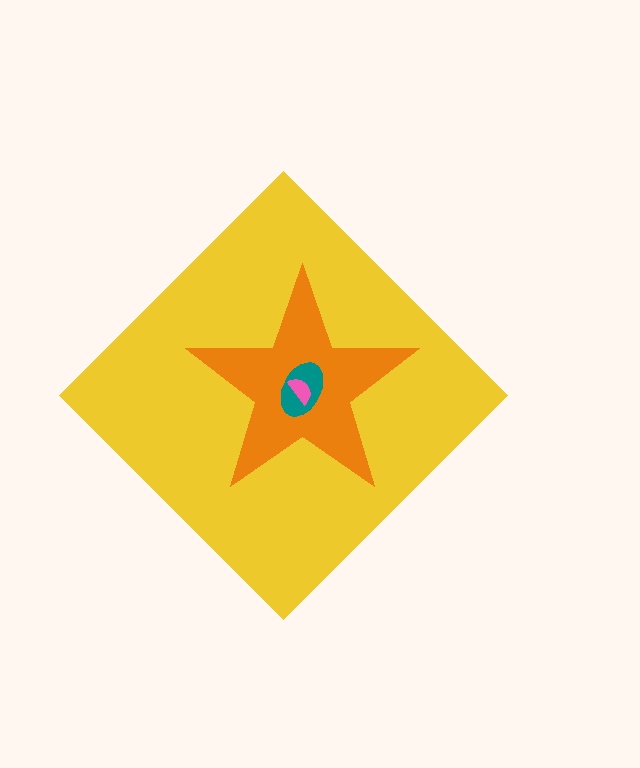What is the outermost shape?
The yellow diamond.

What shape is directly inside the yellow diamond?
The orange star.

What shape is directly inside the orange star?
The teal ellipse.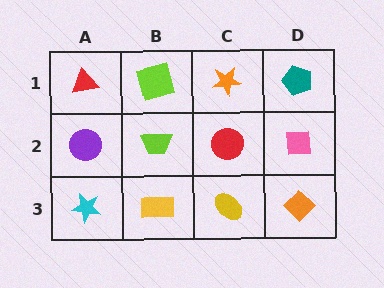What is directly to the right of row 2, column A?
A lime trapezoid.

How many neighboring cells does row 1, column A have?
2.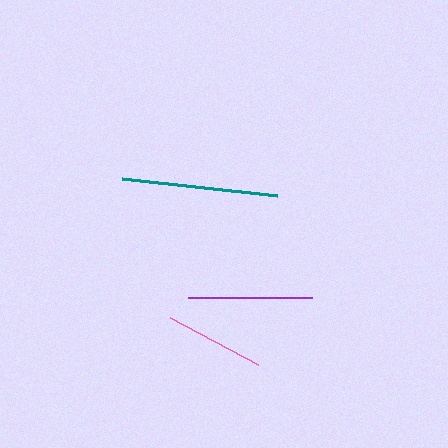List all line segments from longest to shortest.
From longest to shortest: teal, purple, pink.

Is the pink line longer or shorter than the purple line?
The purple line is longer than the pink line.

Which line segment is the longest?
The teal line is the longest at approximately 155 pixels.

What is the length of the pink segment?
The pink segment is approximately 99 pixels long.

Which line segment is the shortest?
The pink line is the shortest at approximately 99 pixels.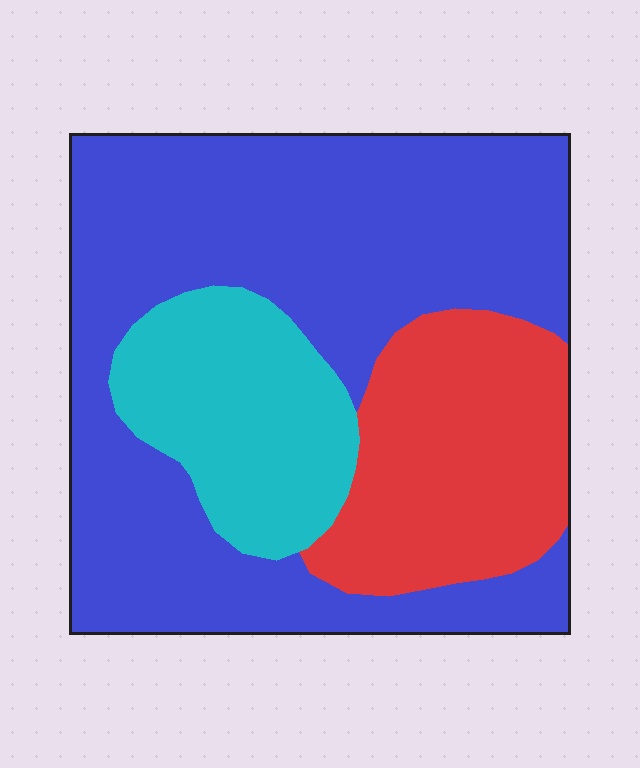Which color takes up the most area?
Blue, at roughly 60%.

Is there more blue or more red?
Blue.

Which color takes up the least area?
Cyan, at roughly 20%.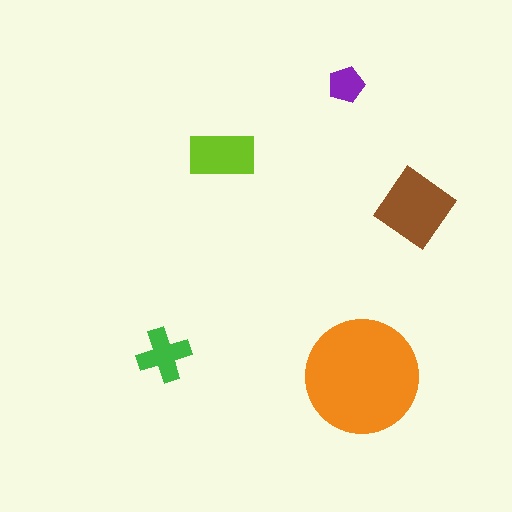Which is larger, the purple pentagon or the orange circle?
The orange circle.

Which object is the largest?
The orange circle.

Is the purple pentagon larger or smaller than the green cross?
Smaller.